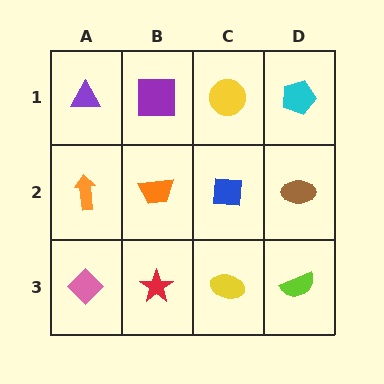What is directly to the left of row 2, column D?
A blue square.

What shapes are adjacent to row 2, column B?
A purple square (row 1, column B), a red star (row 3, column B), an orange arrow (row 2, column A), a blue square (row 2, column C).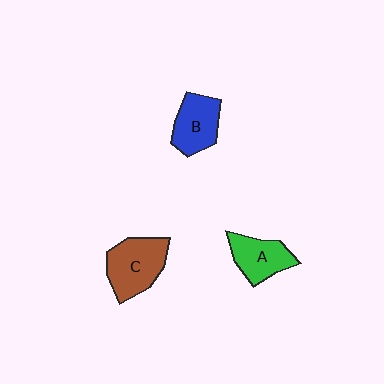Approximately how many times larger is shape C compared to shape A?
Approximately 1.3 times.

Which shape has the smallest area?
Shape A (green).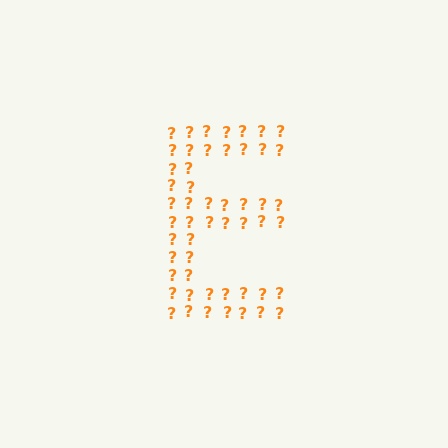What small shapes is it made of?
It is made of small question marks.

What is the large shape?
The large shape is the letter E.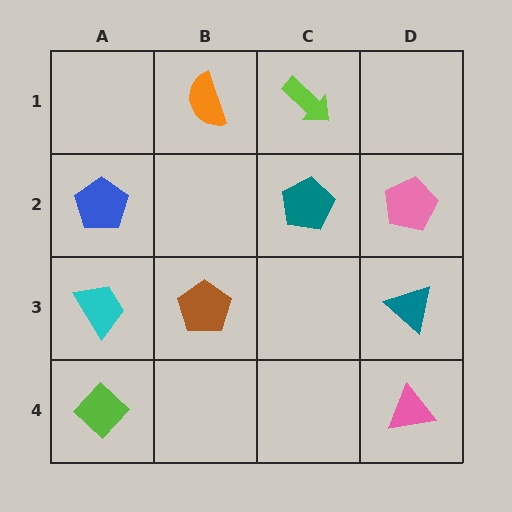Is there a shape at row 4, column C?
No, that cell is empty.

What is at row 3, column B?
A brown pentagon.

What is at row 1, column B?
An orange semicircle.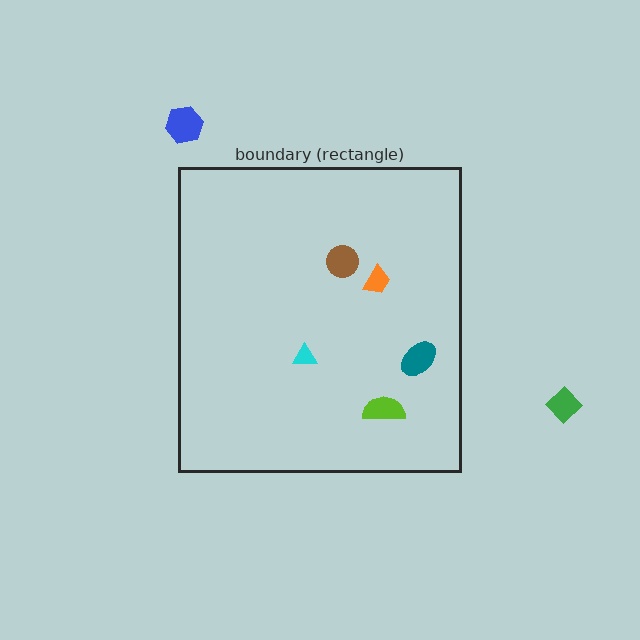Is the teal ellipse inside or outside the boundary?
Inside.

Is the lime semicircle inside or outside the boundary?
Inside.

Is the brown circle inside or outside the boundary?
Inside.